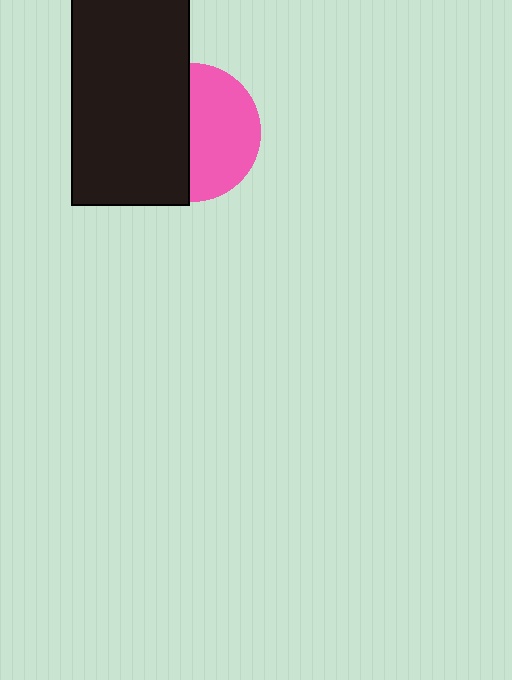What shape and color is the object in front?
The object in front is a black rectangle.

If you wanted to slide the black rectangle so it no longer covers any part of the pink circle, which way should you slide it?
Slide it left — that is the most direct way to separate the two shapes.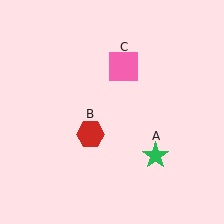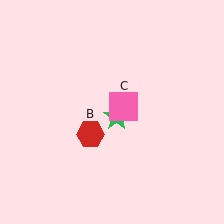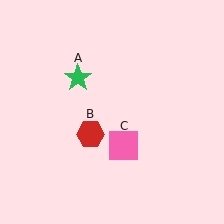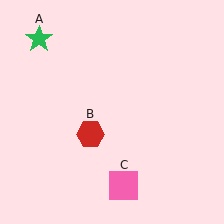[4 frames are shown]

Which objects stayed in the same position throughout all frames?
Red hexagon (object B) remained stationary.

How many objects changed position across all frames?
2 objects changed position: green star (object A), pink square (object C).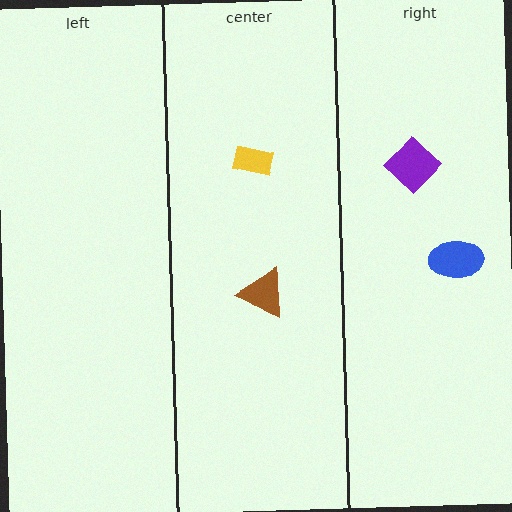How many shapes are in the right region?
2.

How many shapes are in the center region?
2.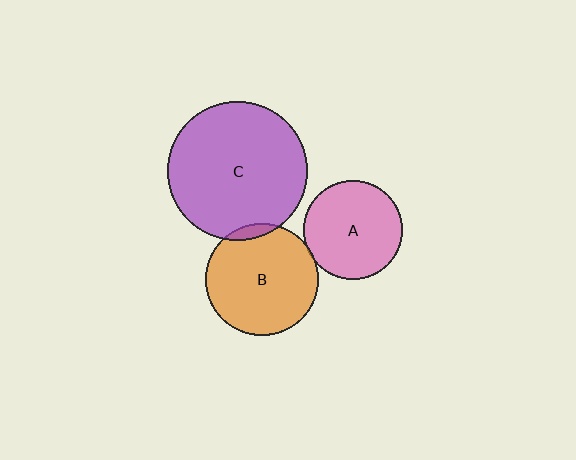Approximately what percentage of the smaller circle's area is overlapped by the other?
Approximately 5%.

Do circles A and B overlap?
Yes.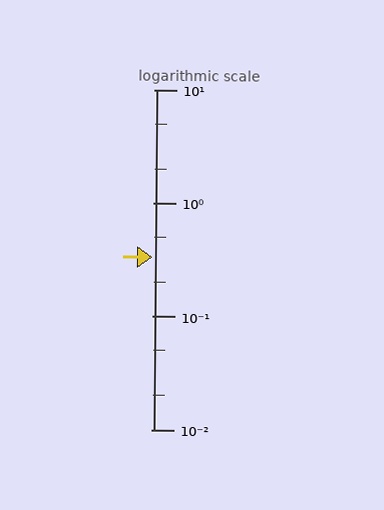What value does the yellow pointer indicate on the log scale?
The pointer indicates approximately 0.33.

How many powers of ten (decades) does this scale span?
The scale spans 3 decades, from 0.01 to 10.